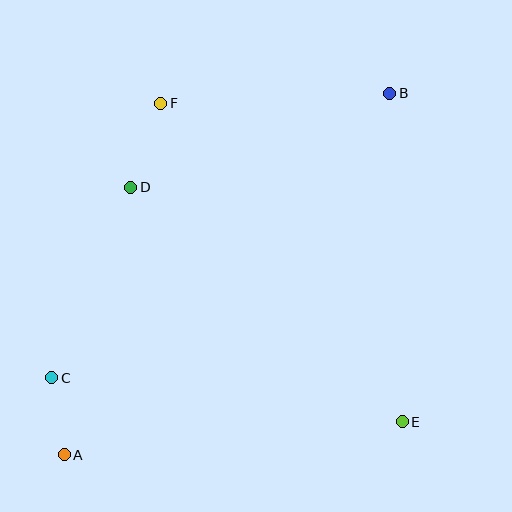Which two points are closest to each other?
Points A and C are closest to each other.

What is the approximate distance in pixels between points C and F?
The distance between C and F is approximately 295 pixels.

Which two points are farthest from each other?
Points A and B are farthest from each other.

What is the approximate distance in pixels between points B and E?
The distance between B and E is approximately 329 pixels.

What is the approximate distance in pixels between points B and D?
The distance between B and D is approximately 276 pixels.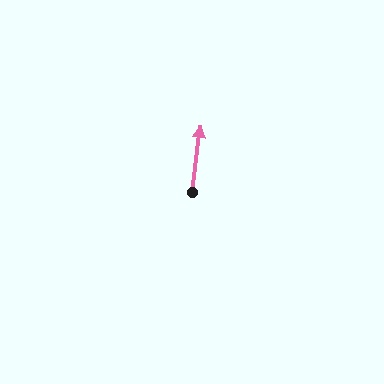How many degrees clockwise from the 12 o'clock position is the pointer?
Approximately 7 degrees.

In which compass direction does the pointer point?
North.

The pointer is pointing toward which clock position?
Roughly 12 o'clock.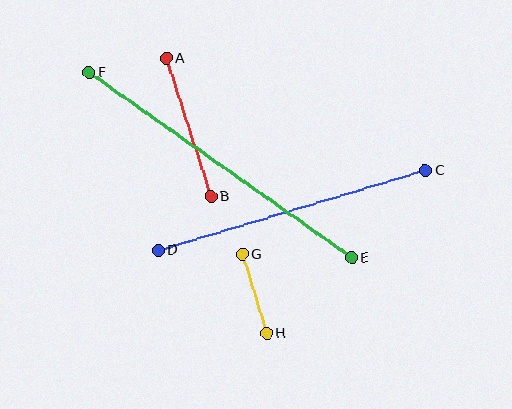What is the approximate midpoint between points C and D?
The midpoint is at approximately (292, 211) pixels.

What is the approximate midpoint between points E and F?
The midpoint is at approximately (220, 165) pixels.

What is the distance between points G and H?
The distance is approximately 82 pixels.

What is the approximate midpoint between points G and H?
The midpoint is at approximately (255, 294) pixels.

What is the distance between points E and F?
The distance is approximately 321 pixels.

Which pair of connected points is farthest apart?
Points E and F are farthest apart.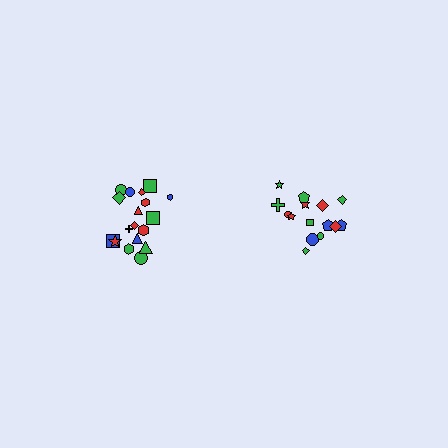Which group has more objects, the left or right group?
The left group.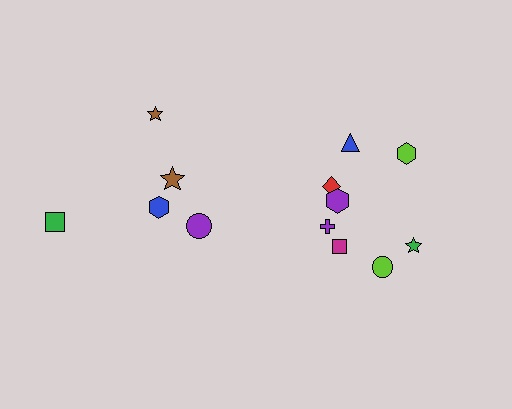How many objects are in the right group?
There are 8 objects.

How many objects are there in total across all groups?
There are 13 objects.